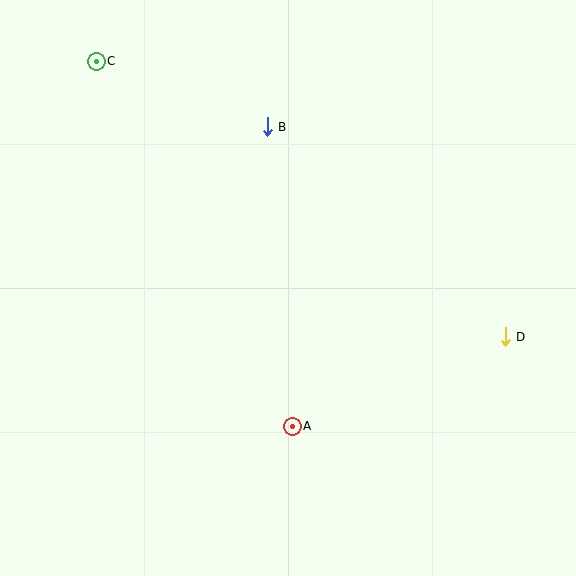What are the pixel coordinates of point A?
Point A is at (292, 426).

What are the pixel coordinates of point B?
Point B is at (267, 127).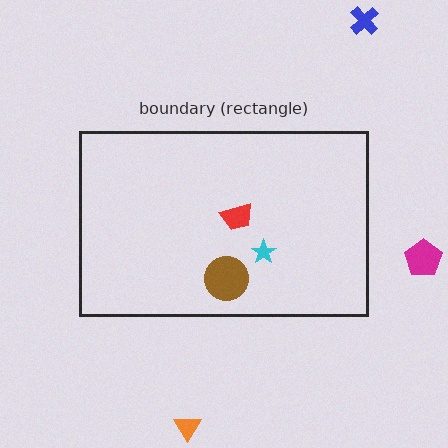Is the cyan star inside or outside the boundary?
Inside.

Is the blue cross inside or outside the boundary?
Outside.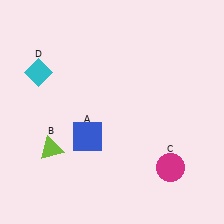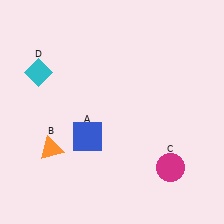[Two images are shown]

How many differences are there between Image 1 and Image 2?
There is 1 difference between the two images.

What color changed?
The triangle (B) changed from lime in Image 1 to orange in Image 2.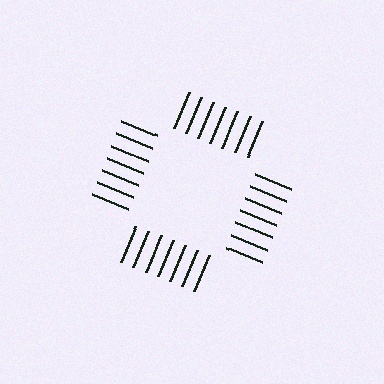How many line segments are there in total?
28 — 7 along each of the 4 edges.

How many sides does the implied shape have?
4 sides — the line-ends trace a square.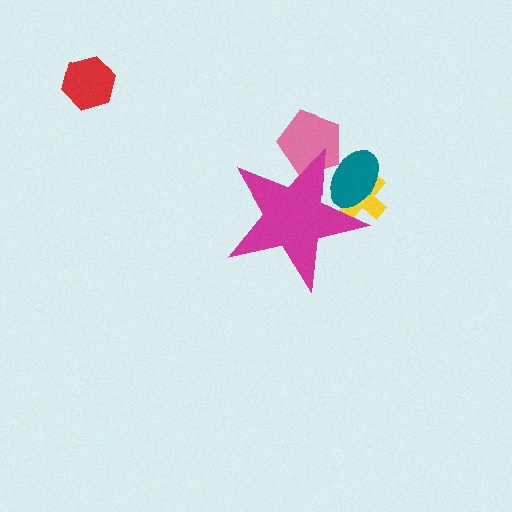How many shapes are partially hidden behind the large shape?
3 shapes are partially hidden.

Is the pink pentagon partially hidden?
Yes, the pink pentagon is partially hidden behind the magenta star.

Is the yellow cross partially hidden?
Yes, the yellow cross is partially hidden behind the magenta star.